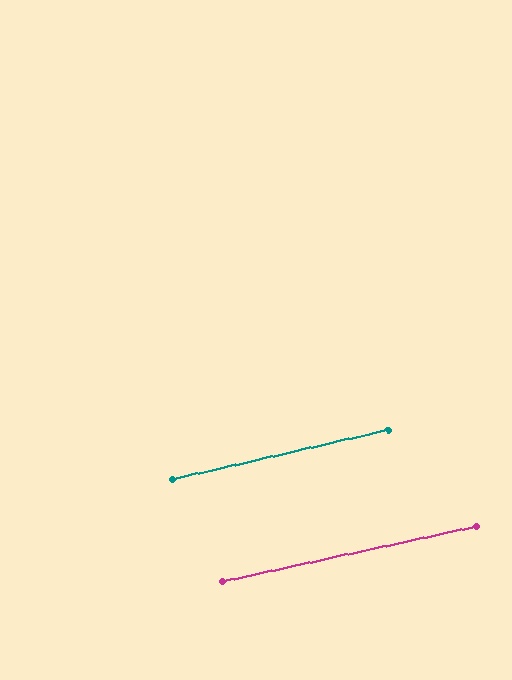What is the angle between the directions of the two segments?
Approximately 1 degree.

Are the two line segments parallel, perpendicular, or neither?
Parallel — their directions differ by only 0.8°.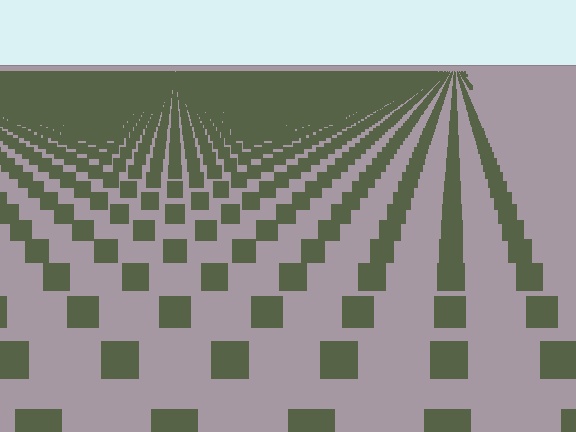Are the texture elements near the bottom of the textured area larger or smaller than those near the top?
Larger. Near the bottom, elements are closer to the viewer and appear at a bigger on-screen size.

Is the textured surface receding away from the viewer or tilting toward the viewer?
The surface is receding away from the viewer. Texture elements get smaller and denser toward the top.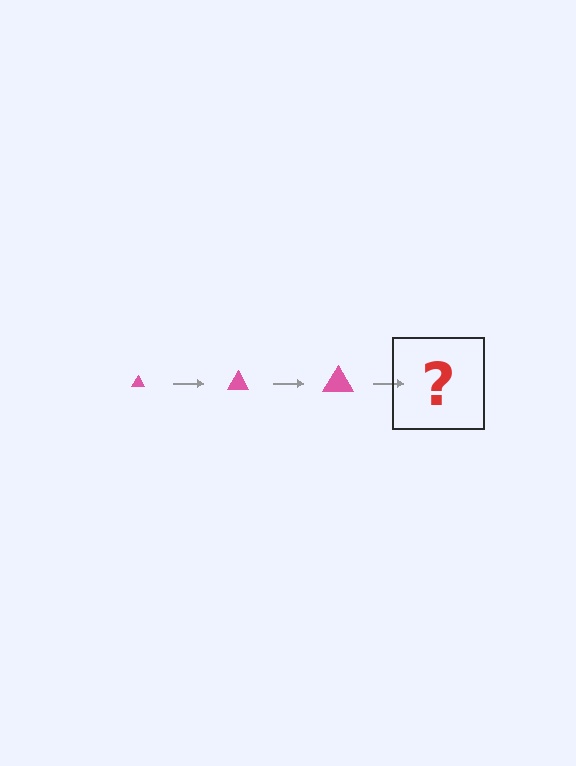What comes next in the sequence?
The next element should be a pink triangle, larger than the previous one.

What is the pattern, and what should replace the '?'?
The pattern is that the triangle gets progressively larger each step. The '?' should be a pink triangle, larger than the previous one.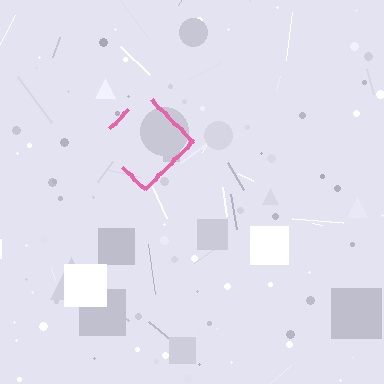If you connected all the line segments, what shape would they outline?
They would outline a diamond.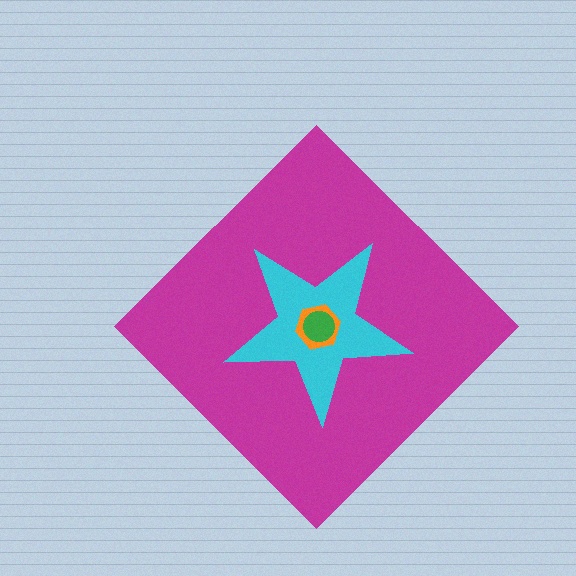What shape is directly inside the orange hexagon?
The green circle.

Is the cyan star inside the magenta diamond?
Yes.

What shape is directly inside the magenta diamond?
The cyan star.